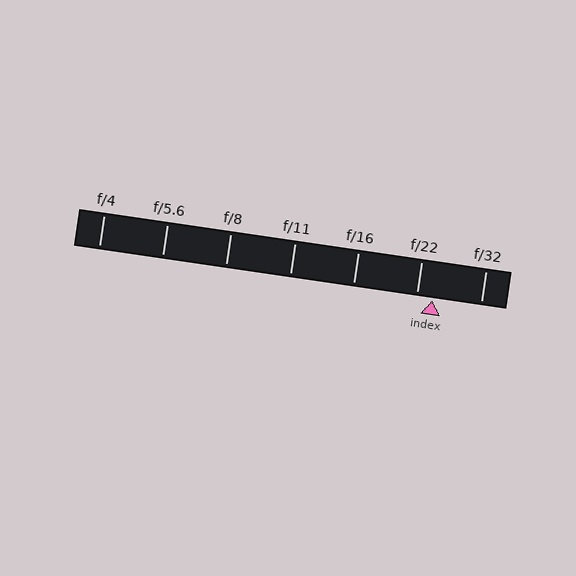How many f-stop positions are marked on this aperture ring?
There are 7 f-stop positions marked.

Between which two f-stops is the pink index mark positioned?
The index mark is between f/22 and f/32.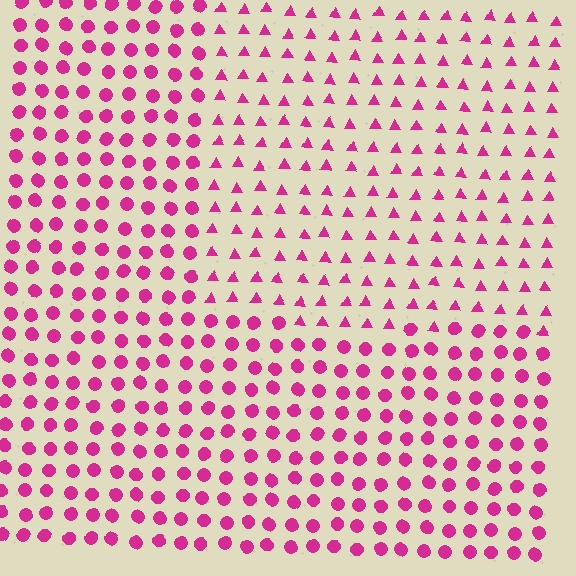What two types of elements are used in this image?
The image uses triangles inside the rectangle region and circles outside it.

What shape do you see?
I see a rectangle.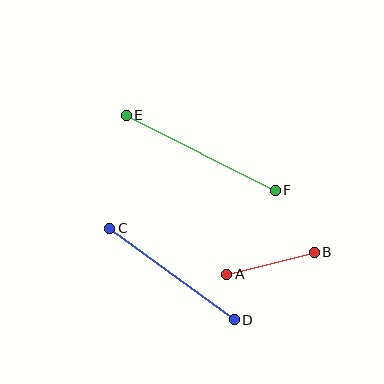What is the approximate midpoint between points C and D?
The midpoint is at approximately (172, 274) pixels.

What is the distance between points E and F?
The distance is approximately 167 pixels.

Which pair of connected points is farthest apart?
Points E and F are farthest apart.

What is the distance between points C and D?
The distance is approximately 154 pixels.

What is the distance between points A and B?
The distance is approximately 90 pixels.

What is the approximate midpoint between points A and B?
The midpoint is at approximately (271, 263) pixels.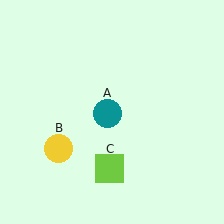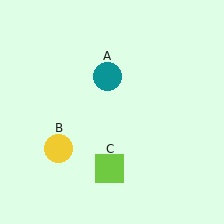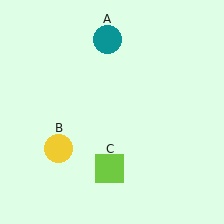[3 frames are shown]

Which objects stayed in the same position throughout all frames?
Yellow circle (object B) and lime square (object C) remained stationary.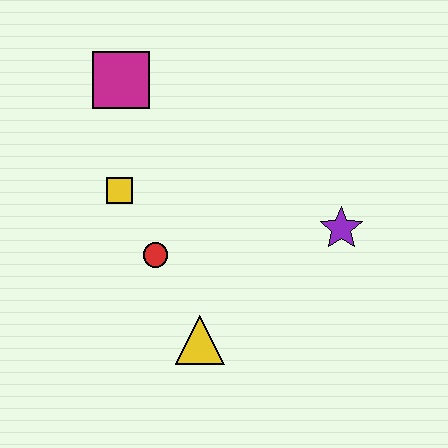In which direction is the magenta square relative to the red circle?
The magenta square is above the red circle.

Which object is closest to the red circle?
The yellow square is closest to the red circle.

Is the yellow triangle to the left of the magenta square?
No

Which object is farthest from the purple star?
The magenta square is farthest from the purple star.